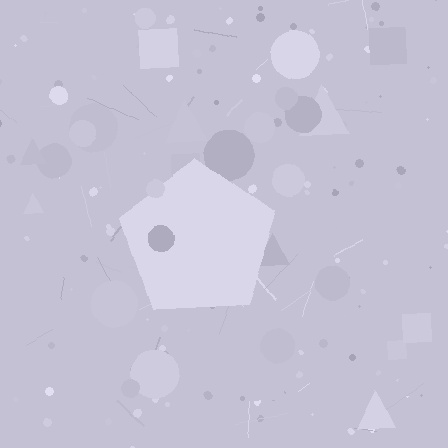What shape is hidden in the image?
A pentagon is hidden in the image.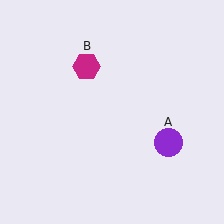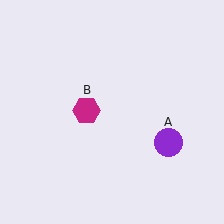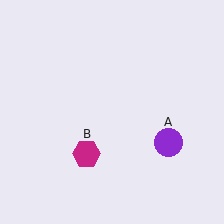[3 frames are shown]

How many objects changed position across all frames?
1 object changed position: magenta hexagon (object B).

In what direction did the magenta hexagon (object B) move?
The magenta hexagon (object B) moved down.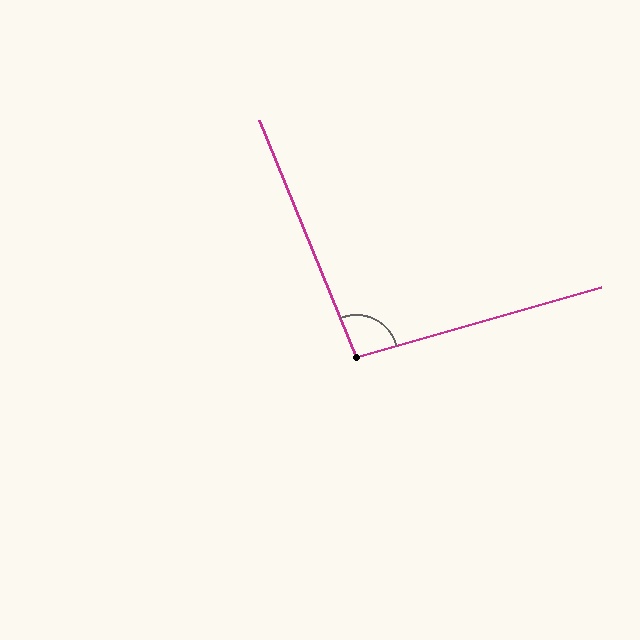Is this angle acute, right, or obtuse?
It is obtuse.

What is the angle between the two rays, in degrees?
Approximately 96 degrees.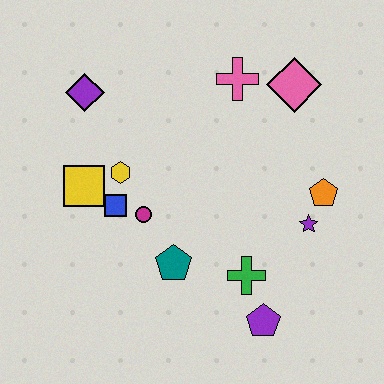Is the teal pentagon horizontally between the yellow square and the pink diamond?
Yes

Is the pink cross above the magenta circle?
Yes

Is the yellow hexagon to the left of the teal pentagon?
Yes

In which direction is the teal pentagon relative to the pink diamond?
The teal pentagon is below the pink diamond.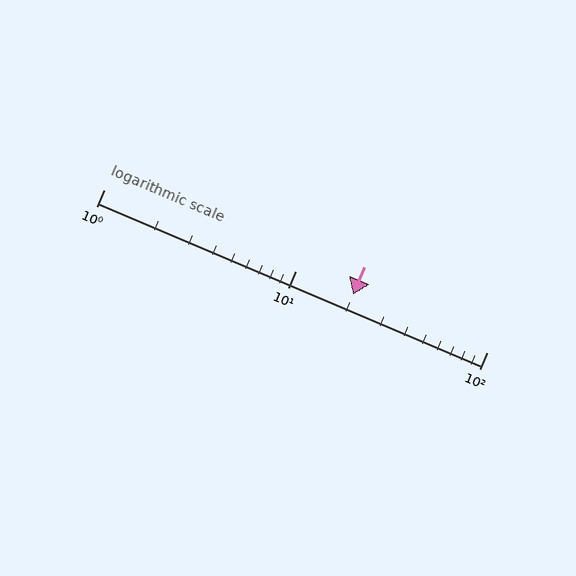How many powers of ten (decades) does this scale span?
The scale spans 2 decades, from 1 to 100.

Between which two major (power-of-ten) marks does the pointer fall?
The pointer is between 10 and 100.